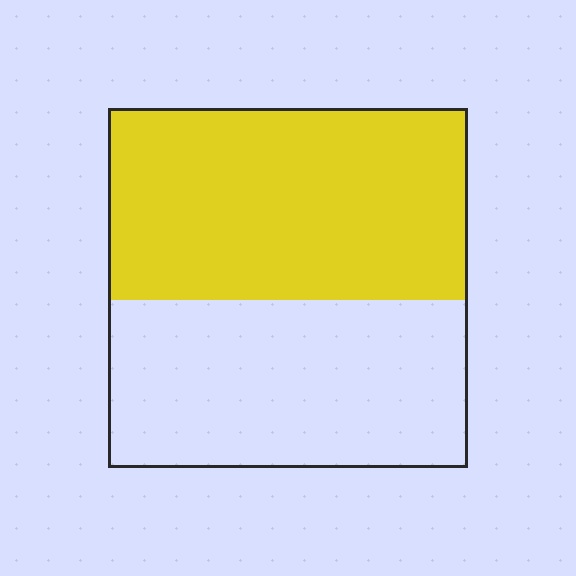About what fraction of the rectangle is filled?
About one half (1/2).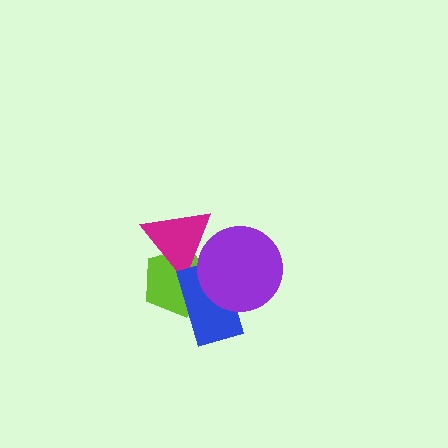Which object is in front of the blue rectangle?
The purple circle is in front of the blue rectangle.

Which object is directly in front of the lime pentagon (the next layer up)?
The magenta triangle is directly in front of the lime pentagon.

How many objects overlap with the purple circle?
3 objects overlap with the purple circle.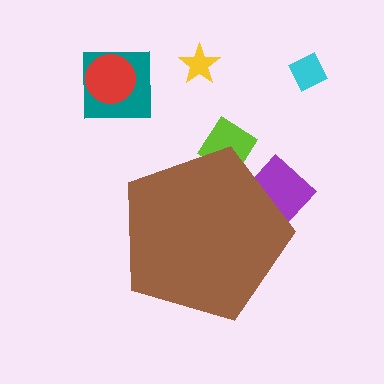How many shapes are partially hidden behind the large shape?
2 shapes are partially hidden.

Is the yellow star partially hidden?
No, the yellow star is fully visible.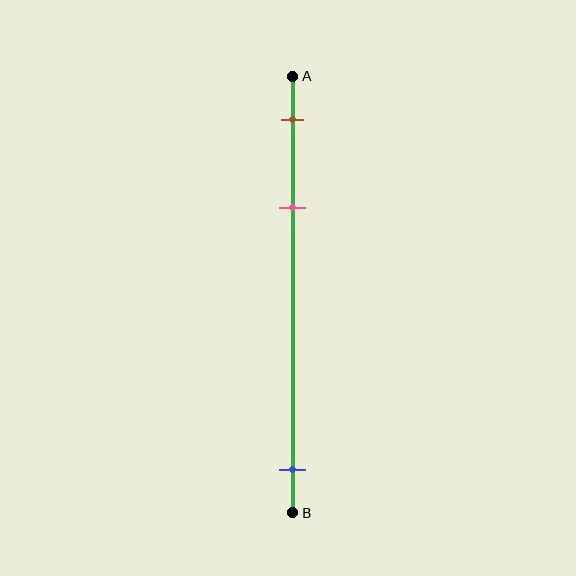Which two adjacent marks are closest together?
The brown and pink marks are the closest adjacent pair.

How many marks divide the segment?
There are 3 marks dividing the segment.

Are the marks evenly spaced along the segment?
No, the marks are not evenly spaced.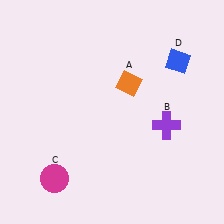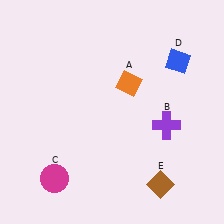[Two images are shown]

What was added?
A brown diamond (E) was added in Image 2.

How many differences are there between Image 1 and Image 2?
There is 1 difference between the two images.